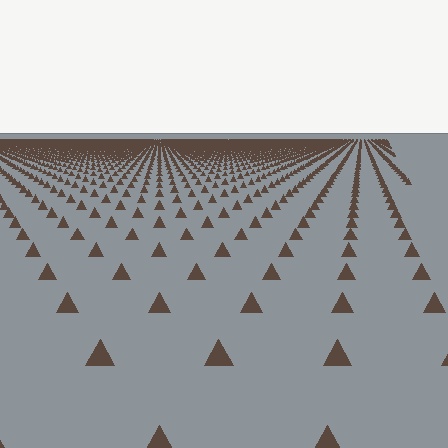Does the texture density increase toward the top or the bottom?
Density increases toward the top.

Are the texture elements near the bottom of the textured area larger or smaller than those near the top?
Larger. Near the bottom, elements are closer to the viewer and appear at a bigger on-screen size.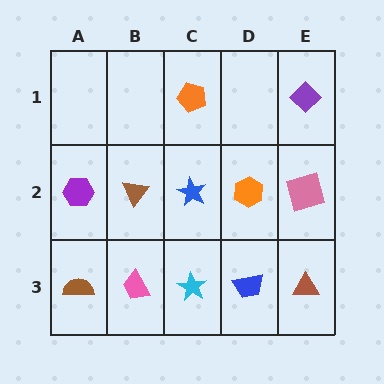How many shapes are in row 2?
5 shapes.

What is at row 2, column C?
A blue star.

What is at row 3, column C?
A cyan star.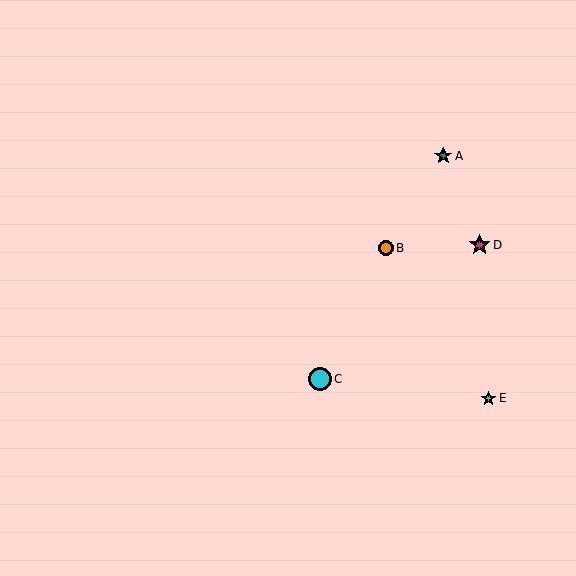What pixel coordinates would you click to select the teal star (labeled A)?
Click at (443, 156) to select the teal star A.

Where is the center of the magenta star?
The center of the magenta star is at (480, 245).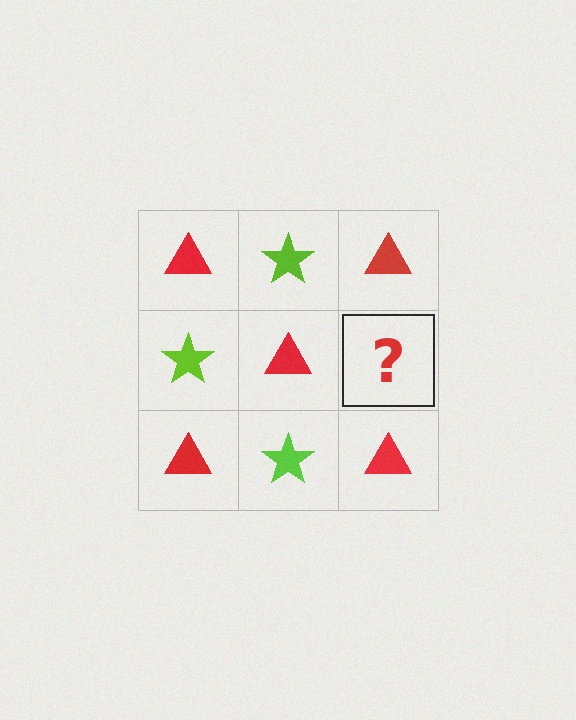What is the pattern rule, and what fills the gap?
The rule is that it alternates red triangle and lime star in a checkerboard pattern. The gap should be filled with a lime star.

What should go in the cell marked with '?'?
The missing cell should contain a lime star.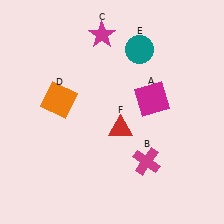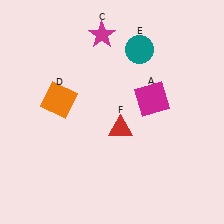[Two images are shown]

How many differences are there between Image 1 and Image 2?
There is 1 difference between the two images.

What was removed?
The magenta cross (B) was removed in Image 2.